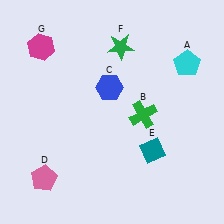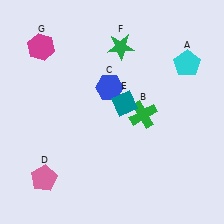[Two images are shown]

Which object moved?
The teal diamond (E) moved up.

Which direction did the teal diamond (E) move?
The teal diamond (E) moved up.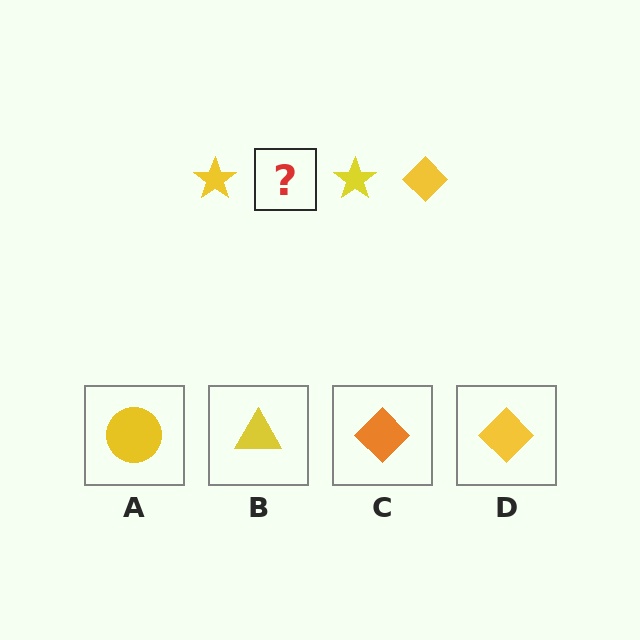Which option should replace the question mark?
Option D.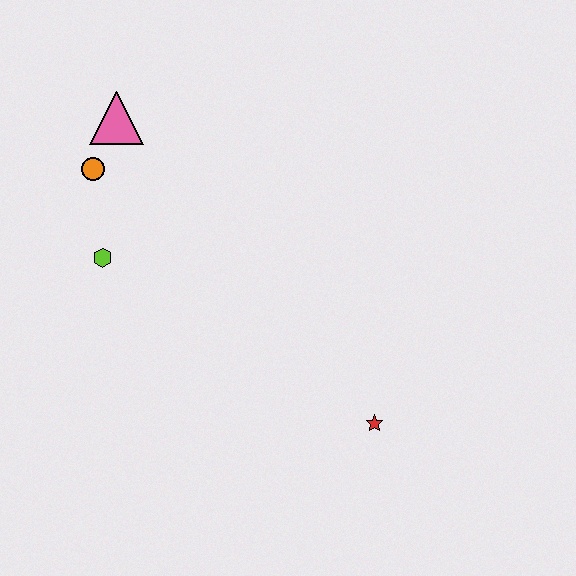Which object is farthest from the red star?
The pink triangle is farthest from the red star.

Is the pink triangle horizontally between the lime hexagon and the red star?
Yes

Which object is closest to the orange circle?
The pink triangle is closest to the orange circle.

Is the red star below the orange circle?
Yes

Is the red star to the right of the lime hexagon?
Yes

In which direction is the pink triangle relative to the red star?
The pink triangle is above the red star.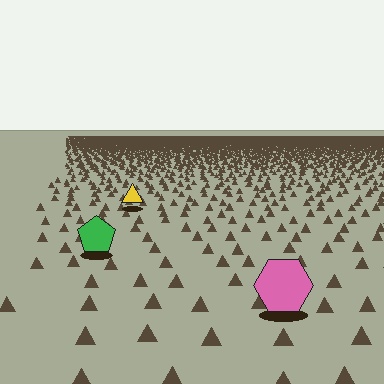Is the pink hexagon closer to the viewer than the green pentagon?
Yes. The pink hexagon is closer — you can tell from the texture gradient: the ground texture is coarser near it.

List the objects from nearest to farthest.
From nearest to farthest: the pink hexagon, the green pentagon, the yellow triangle.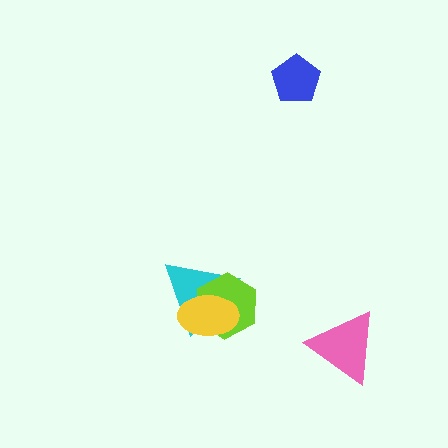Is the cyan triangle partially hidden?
Yes, it is partially covered by another shape.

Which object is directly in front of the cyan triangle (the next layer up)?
The lime hexagon is directly in front of the cyan triangle.